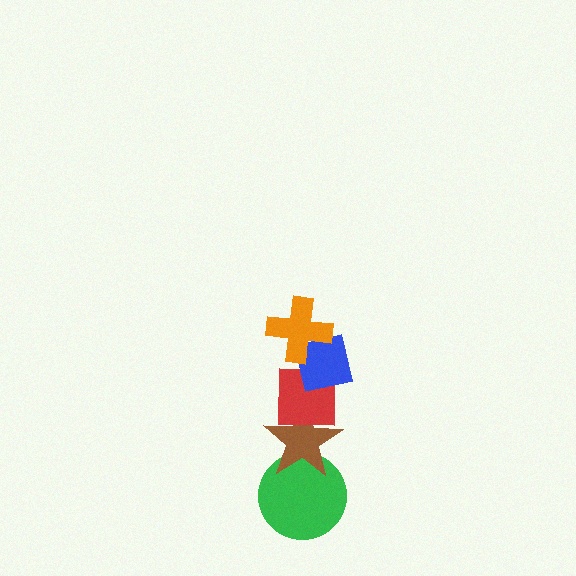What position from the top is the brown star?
The brown star is 4th from the top.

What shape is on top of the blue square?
The orange cross is on top of the blue square.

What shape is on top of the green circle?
The brown star is on top of the green circle.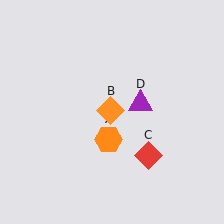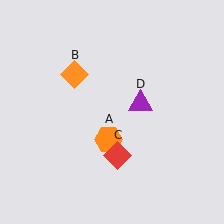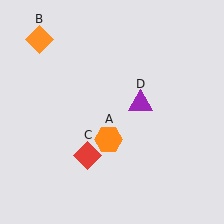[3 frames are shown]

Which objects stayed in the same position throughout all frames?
Orange hexagon (object A) and purple triangle (object D) remained stationary.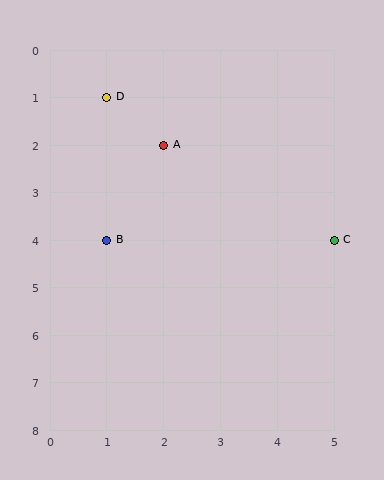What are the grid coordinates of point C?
Point C is at grid coordinates (5, 4).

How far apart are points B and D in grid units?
Points B and D are 3 rows apart.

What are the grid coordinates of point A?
Point A is at grid coordinates (2, 2).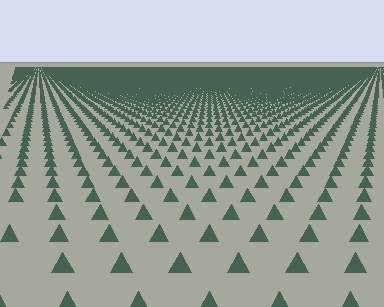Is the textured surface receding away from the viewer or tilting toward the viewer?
The surface is receding away from the viewer. Texture elements get smaller and denser toward the top.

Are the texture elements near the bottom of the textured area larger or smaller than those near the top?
Larger. Near the bottom, elements are closer to the viewer and appear at a bigger on-screen size.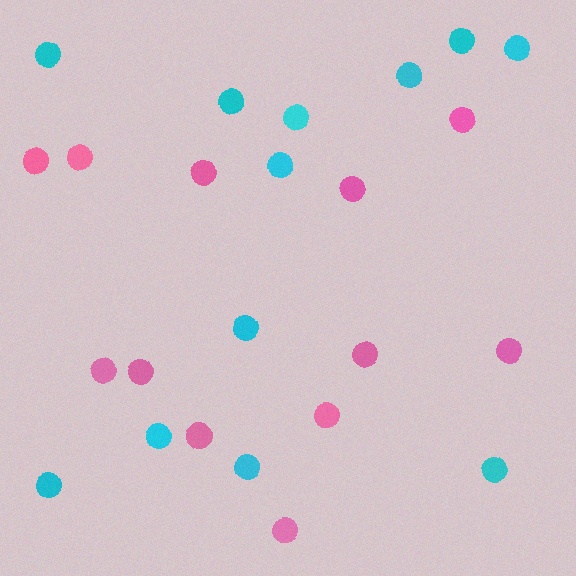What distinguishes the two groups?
There are 2 groups: one group of pink circles (12) and one group of cyan circles (12).